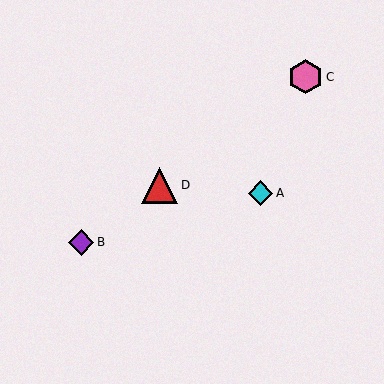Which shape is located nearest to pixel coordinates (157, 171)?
The red triangle (labeled D) at (159, 185) is nearest to that location.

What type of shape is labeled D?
Shape D is a red triangle.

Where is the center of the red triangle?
The center of the red triangle is at (159, 185).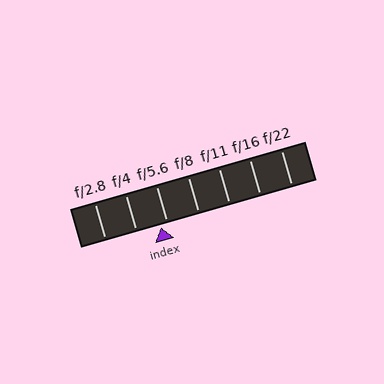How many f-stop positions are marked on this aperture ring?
There are 7 f-stop positions marked.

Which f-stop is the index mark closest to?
The index mark is closest to f/5.6.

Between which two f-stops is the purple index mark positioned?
The index mark is between f/4 and f/5.6.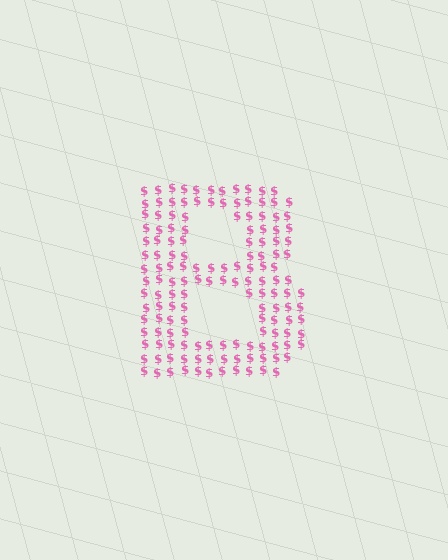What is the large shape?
The large shape is the letter B.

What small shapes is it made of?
It is made of small dollar signs.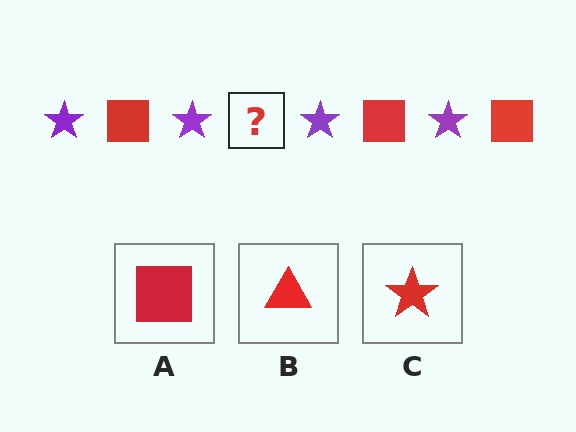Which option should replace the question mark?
Option A.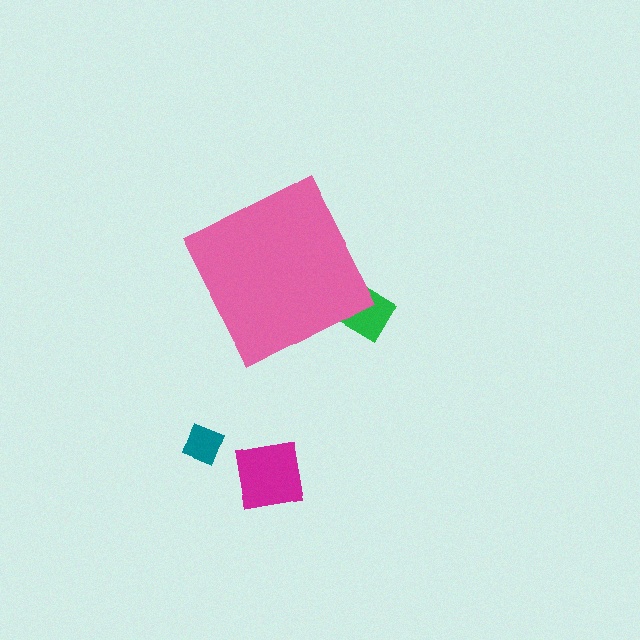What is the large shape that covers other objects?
A pink diamond.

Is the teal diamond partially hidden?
No, the teal diamond is fully visible.